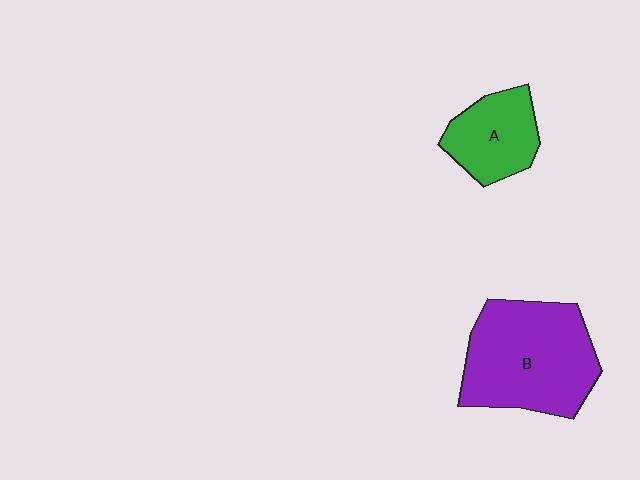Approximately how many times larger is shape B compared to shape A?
Approximately 2.0 times.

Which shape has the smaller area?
Shape A (green).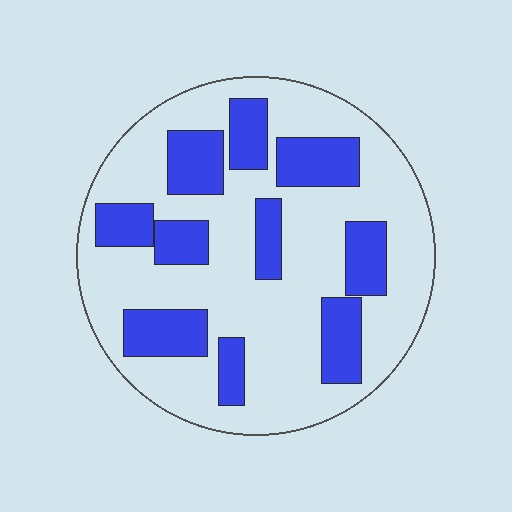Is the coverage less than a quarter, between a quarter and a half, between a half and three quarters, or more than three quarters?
Between a quarter and a half.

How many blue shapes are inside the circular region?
10.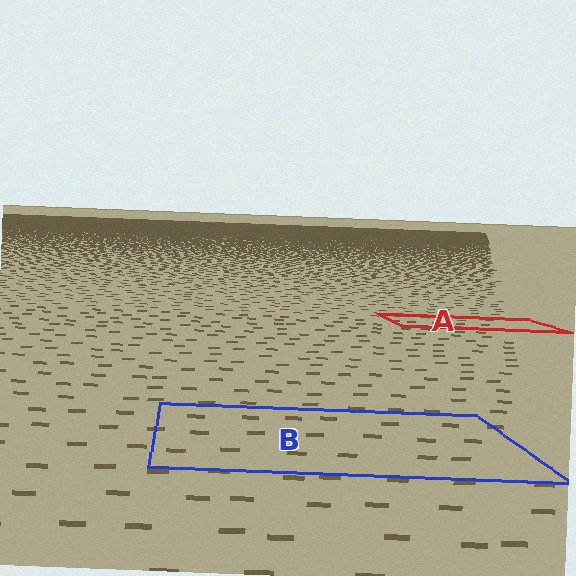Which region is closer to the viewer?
Region B is closer. The texture elements there are larger and more spread out.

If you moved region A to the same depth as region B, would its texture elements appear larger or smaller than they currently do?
They would appear larger. At a closer depth, the same texture elements are projected at a bigger on-screen size.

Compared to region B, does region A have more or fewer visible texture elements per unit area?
Region A has more texture elements per unit area — they are packed more densely because it is farther away.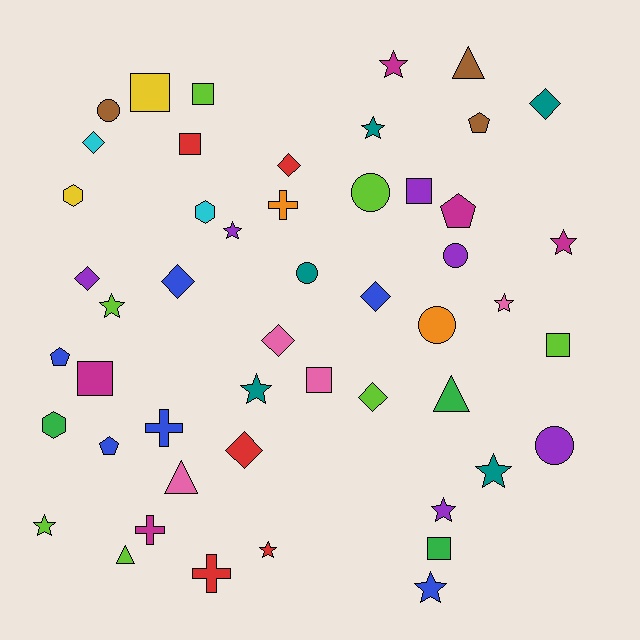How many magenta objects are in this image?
There are 5 magenta objects.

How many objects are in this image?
There are 50 objects.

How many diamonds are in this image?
There are 9 diamonds.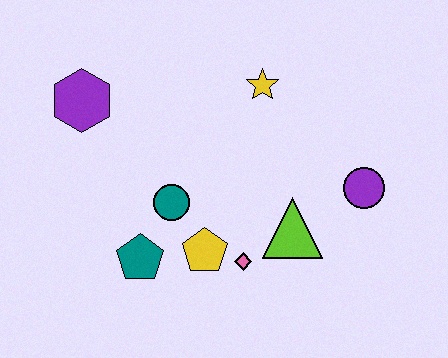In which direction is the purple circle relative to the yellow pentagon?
The purple circle is to the right of the yellow pentagon.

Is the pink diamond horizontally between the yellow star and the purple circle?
No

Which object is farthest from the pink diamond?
The purple hexagon is farthest from the pink diamond.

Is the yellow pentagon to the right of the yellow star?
No